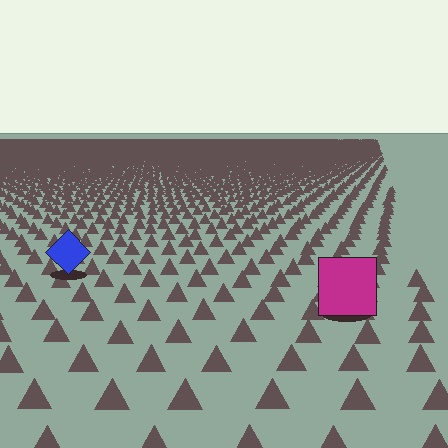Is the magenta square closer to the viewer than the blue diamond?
Yes. The magenta square is closer — you can tell from the texture gradient: the ground texture is coarser near it.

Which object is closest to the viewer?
The magenta square is closest. The texture marks near it are larger and more spread out.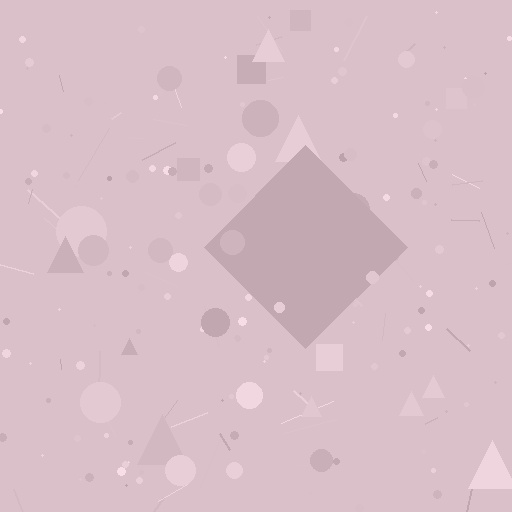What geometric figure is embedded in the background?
A diamond is embedded in the background.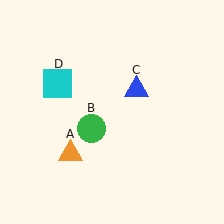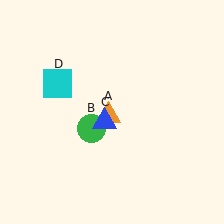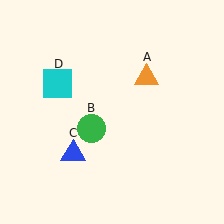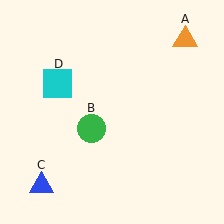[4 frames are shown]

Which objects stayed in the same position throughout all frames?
Green circle (object B) and cyan square (object D) remained stationary.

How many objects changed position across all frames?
2 objects changed position: orange triangle (object A), blue triangle (object C).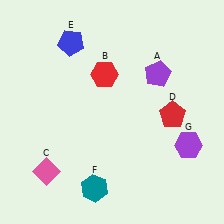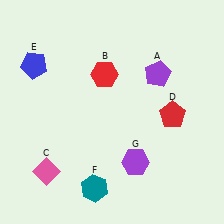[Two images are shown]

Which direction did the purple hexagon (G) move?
The purple hexagon (G) moved left.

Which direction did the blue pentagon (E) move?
The blue pentagon (E) moved left.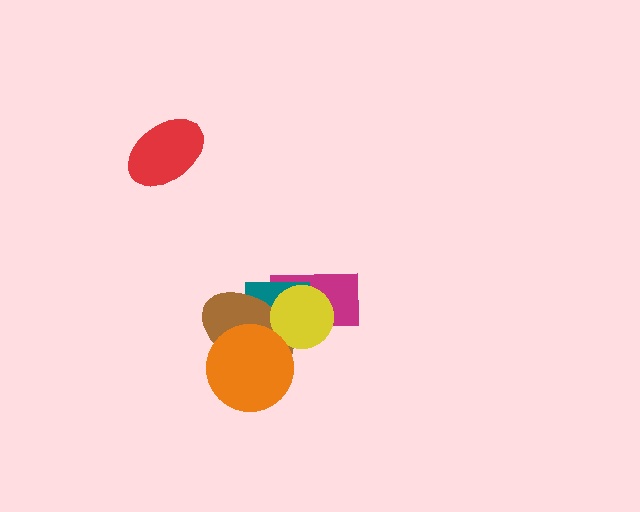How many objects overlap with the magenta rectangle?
3 objects overlap with the magenta rectangle.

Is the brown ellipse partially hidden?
Yes, it is partially covered by another shape.